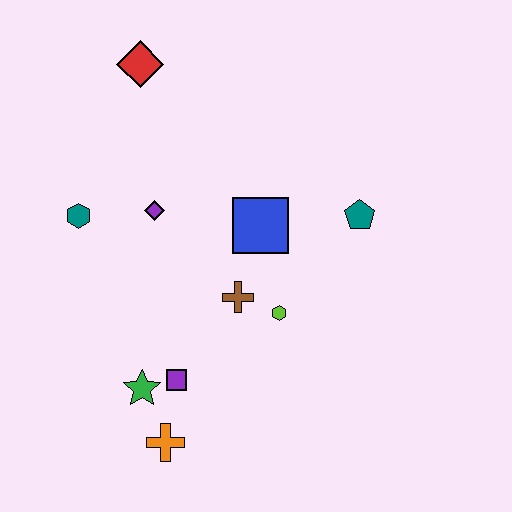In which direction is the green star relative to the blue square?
The green star is below the blue square.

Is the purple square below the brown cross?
Yes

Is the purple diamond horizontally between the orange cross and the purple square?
No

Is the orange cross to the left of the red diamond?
No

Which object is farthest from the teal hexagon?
The teal pentagon is farthest from the teal hexagon.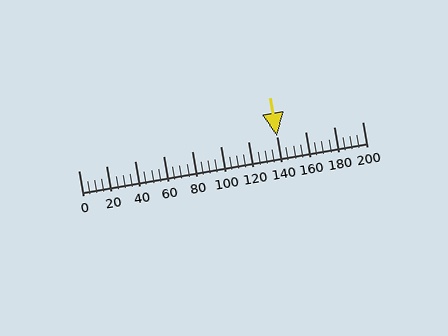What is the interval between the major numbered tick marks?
The major tick marks are spaced 20 units apart.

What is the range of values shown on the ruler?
The ruler shows values from 0 to 200.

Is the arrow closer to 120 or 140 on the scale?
The arrow is closer to 140.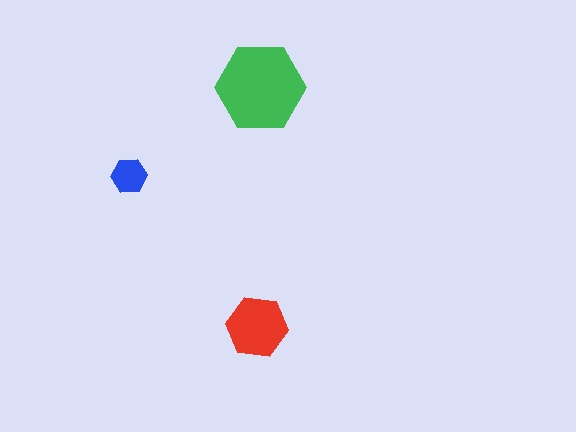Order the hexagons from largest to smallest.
the green one, the red one, the blue one.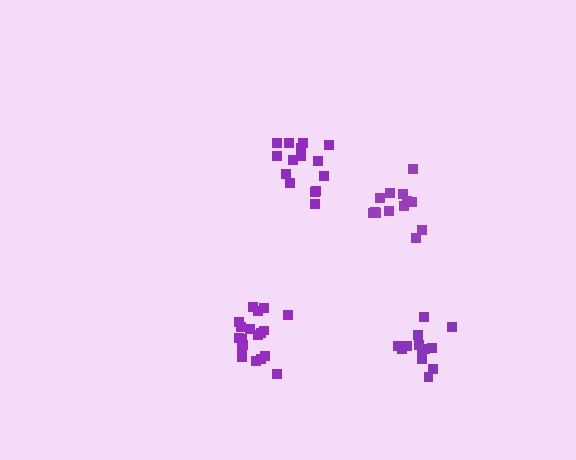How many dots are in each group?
Group 1: 13 dots, Group 2: 15 dots, Group 3: 13 dots, Group 4: 19 dots (60 total).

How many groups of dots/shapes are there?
There are 4 groups.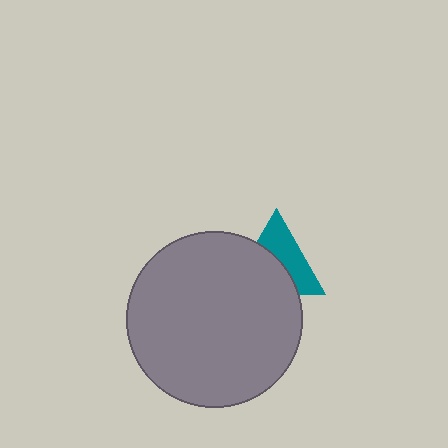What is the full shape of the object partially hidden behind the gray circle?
The partially hidden object is a teal triangle.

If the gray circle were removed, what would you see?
You would see the complete teal triangle.